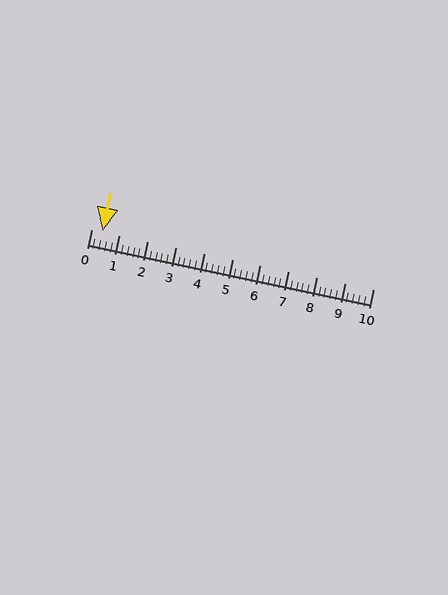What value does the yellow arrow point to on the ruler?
The yellow arrow points to approximately 0.4.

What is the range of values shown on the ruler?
The ruler shows values from 0 to 10.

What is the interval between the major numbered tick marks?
The major tick marks are spaced 1 units apart.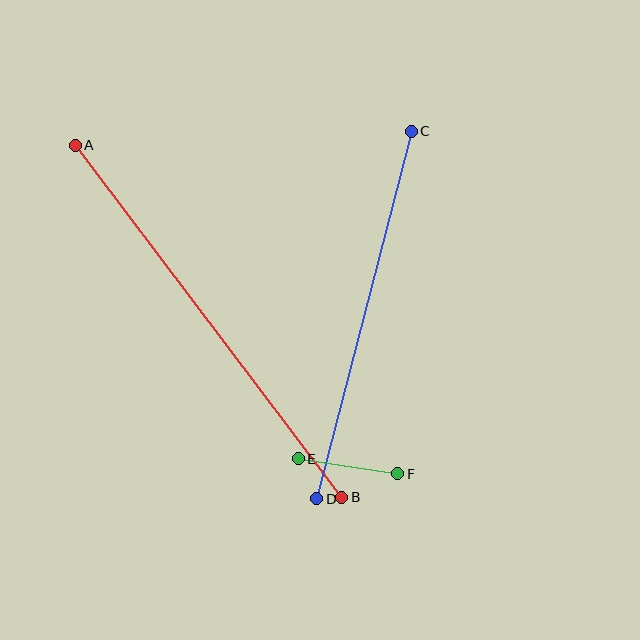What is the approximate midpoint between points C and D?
The midpoint is at approximately (364, 315) pixels.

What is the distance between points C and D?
The distance is approximately 379 pixels.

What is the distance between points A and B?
The distance is approximately 441 pixels.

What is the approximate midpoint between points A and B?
The midpoint is at approximately (209, 321) pixels.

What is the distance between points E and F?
The distance is approximately 101 pixels.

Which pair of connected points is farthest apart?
Points A and B are farthest apart.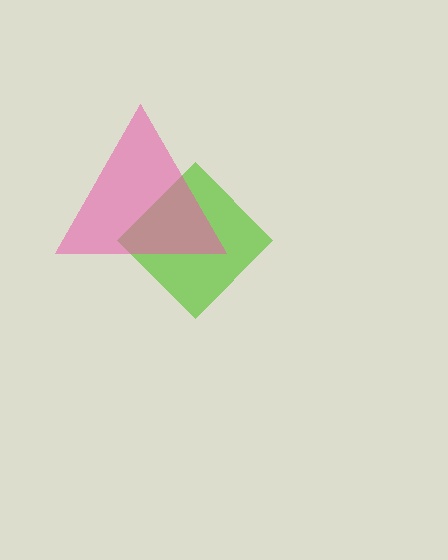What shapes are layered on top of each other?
The layered shapes are: a lime diamond, a pink triangle.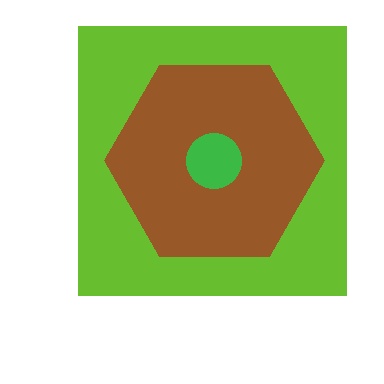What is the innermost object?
The green circle.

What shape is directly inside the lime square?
The brown hexagon.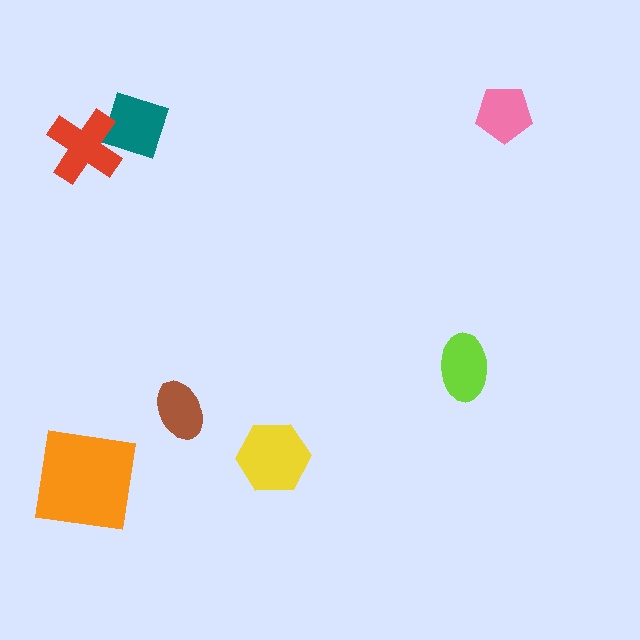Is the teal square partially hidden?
Yes, it is partially covered by another shape.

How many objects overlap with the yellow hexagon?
0 objects overlap with the yellow hexagon.